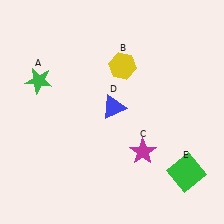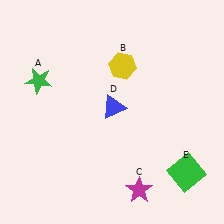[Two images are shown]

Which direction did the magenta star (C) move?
The magenta star (C) moved down.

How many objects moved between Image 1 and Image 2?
1 object moved between the two images.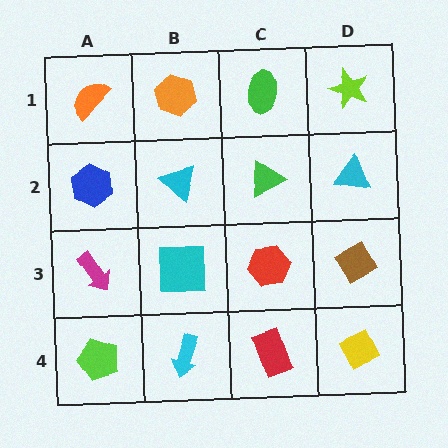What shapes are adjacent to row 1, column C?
A green triangle (row 2, column C), an orange hexagon (row 1, column B), a lime star (row 1, column D).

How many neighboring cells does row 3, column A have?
3.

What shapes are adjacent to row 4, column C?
A red hexagon (row 3, column C), a cyan arrow (row 4, column B), a yellow diamond (row 4, column D).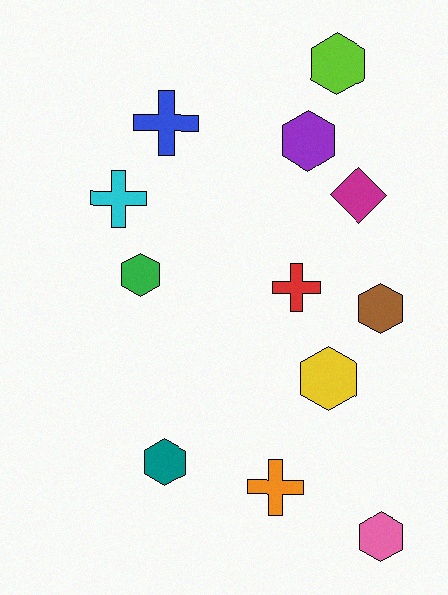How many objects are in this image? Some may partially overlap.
There are 12 objects.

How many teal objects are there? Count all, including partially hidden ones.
There is 1 teal object.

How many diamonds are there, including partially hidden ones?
There is 1 diamond.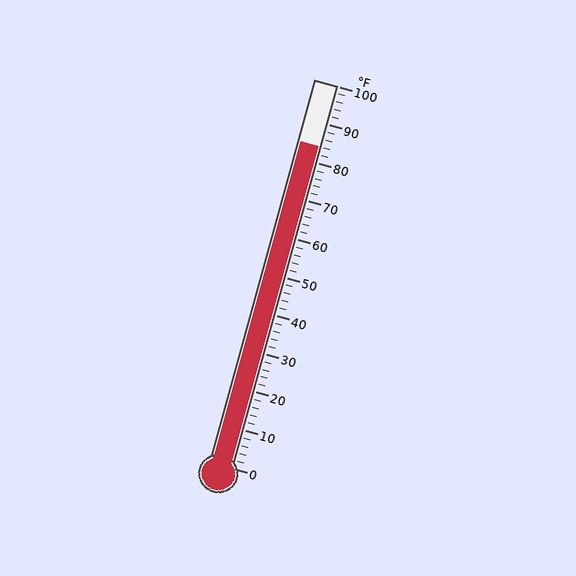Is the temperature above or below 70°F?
The temperature is above 70°F.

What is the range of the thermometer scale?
The thermometer scale ranges from 0°F to 100°F.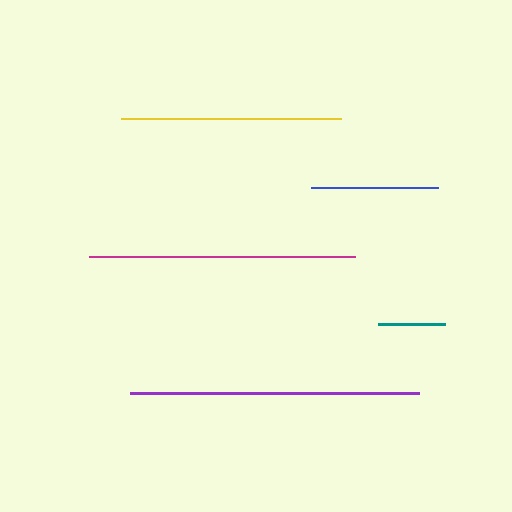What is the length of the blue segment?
The blue segment is approximately 127 pixels long.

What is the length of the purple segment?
The purple segment is approximately 289 pixels long.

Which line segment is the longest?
The purple line is the longest at approximately 289 pixels.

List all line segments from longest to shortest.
From longest to shortest: purple, magenta, yellow, blue, teal.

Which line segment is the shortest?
The teal line is the shortest at approximately 67 pixels.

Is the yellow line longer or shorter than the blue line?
The yellow line is longer than the blue line.